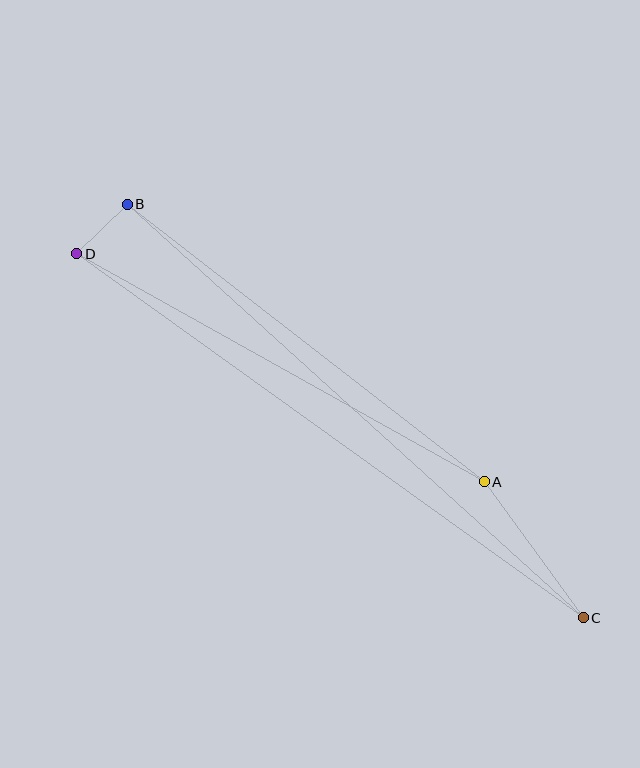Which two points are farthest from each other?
Points C and D are farthest from each other.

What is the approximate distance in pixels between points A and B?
The distance between A and B is approximately 452 pixels.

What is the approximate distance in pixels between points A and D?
The distance between A and D is approximately 467 pixels.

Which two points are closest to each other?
Points B and D are closest to each other.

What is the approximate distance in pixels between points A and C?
The distance between A and C is approximately 168 pixels.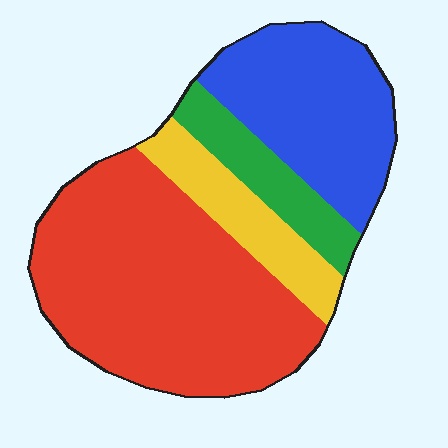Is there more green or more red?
Red.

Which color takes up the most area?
Red, at roughly 50%.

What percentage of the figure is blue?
Blue covers about 25% of the figure.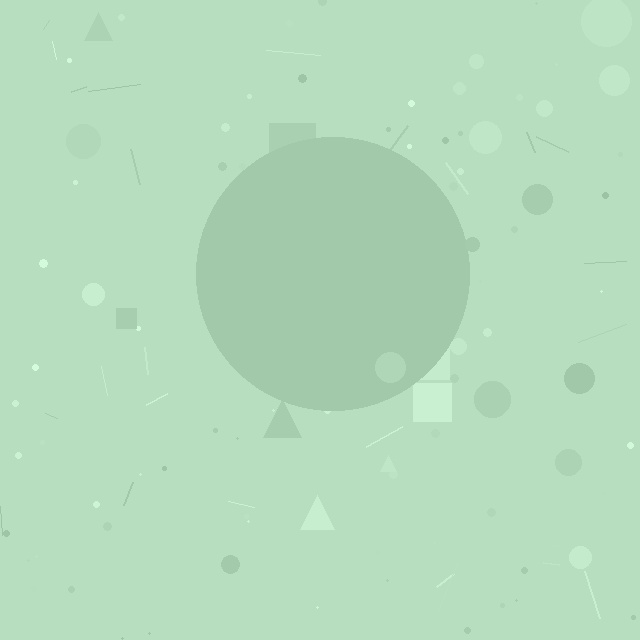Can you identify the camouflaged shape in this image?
The camouflaged shape is a circle.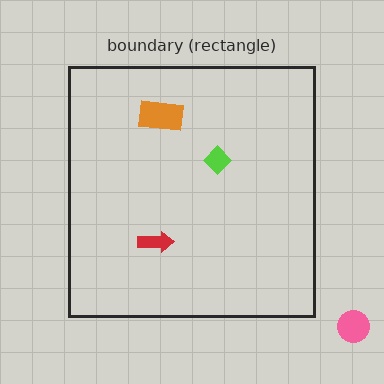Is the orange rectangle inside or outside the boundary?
Inside.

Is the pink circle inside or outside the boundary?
Outside.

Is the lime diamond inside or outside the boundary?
Inside.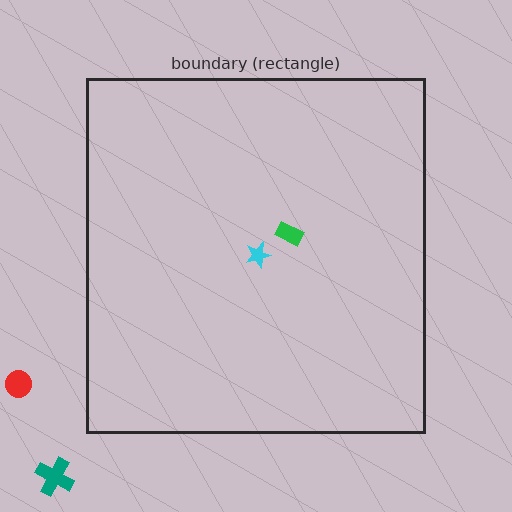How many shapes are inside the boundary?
2 inside, 2 outside.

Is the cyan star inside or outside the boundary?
Inside.